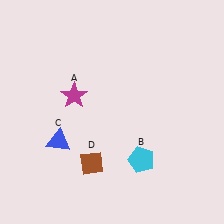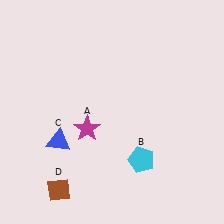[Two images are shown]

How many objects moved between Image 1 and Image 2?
2 objects moved between the two images.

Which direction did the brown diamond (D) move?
The brown diamond (D) moved left.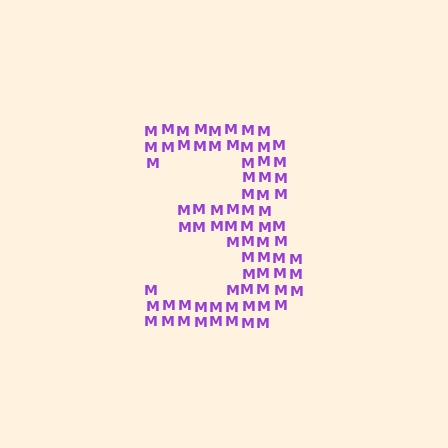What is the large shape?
The large shape is the digit 3.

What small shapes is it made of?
It is made of small letter M's.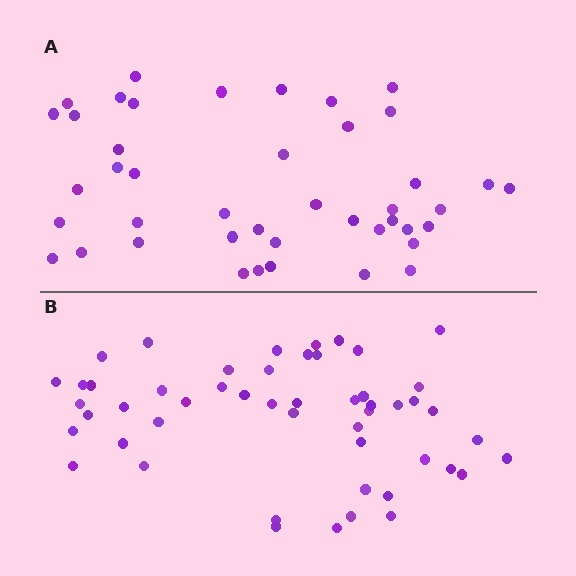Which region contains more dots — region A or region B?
Region B (the bottom region) has more dots.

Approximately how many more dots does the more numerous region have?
Region B has roughly 8 or so more dots than region A.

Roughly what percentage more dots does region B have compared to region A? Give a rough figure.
About 20% more.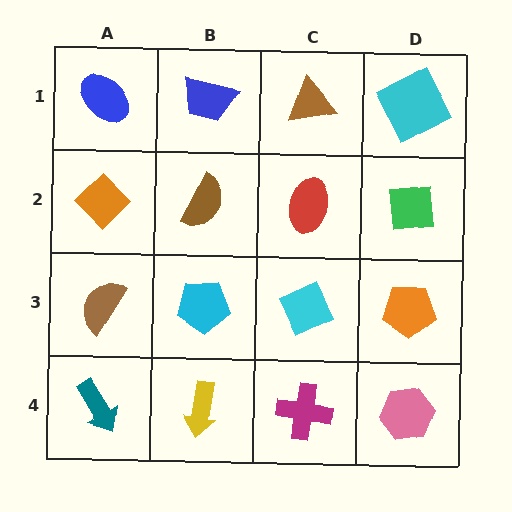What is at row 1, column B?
A blue trapezoid.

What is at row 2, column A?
An orange diamond.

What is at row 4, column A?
A teal arrow.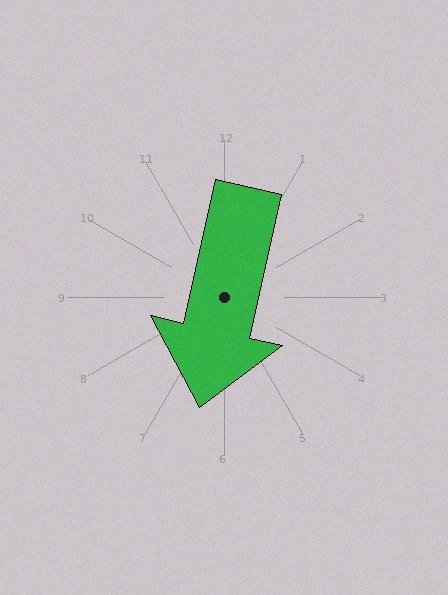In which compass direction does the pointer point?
South.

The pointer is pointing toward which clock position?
Roughly 6 o'clock.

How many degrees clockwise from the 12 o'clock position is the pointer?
Approximately 193 degrees.